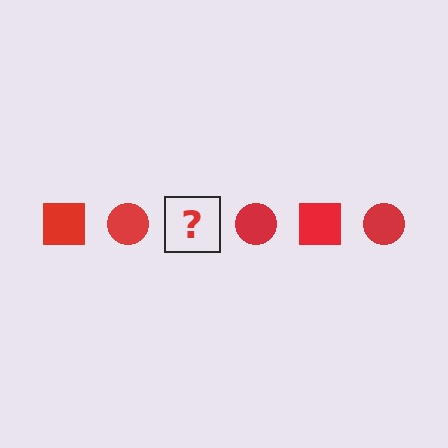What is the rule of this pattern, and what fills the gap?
The rule is that the pattern cycles through square, circle shapes in red. The gap should be filled with a red square.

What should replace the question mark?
The question mark should be replaced with a red square.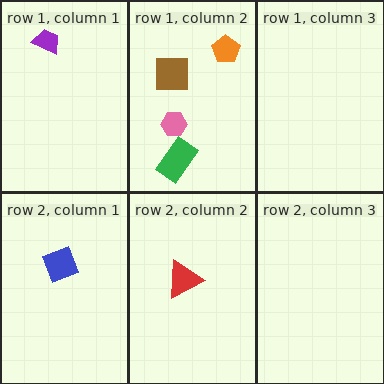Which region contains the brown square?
The row 1, column 2 region.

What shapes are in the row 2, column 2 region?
The red triangle.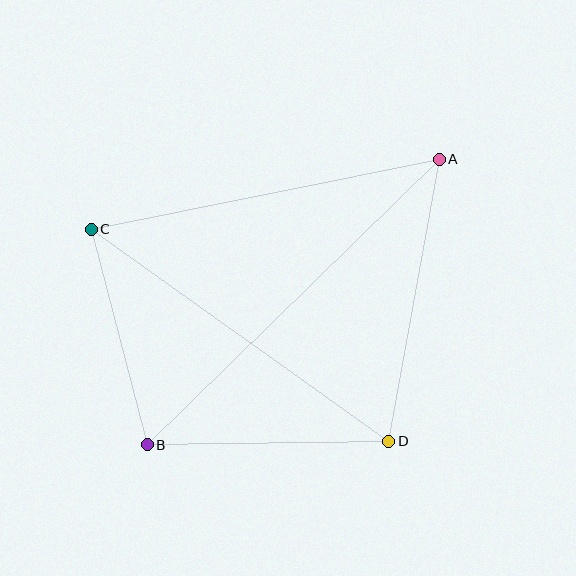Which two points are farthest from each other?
Points A and B are farthest from each other.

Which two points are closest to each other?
Points B and C are closest to each other.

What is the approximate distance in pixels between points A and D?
The distance between A and D is approximately 286 pixels.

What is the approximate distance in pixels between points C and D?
The distance between C and D is approximately 366 pixels.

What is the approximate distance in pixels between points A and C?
The distance between A and C is approximately 355 pixels.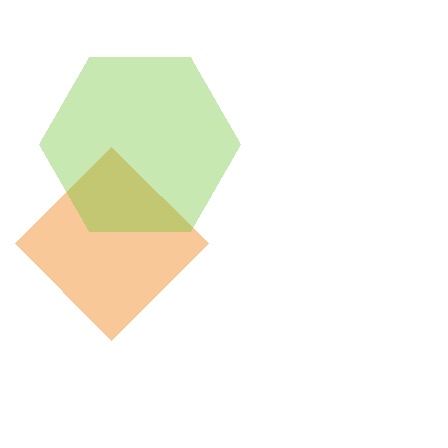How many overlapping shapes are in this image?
There are 2 overlapping shapes in the image.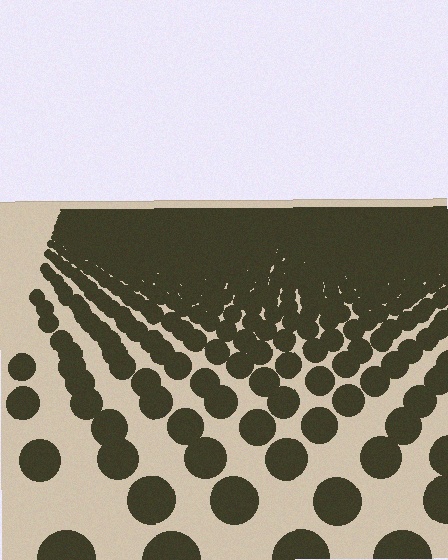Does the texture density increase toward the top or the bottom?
Density increases toward the top.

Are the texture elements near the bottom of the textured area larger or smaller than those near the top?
Larger. Near the bottom, elements are closer to the viewer and appear at a bigger on-screen size.